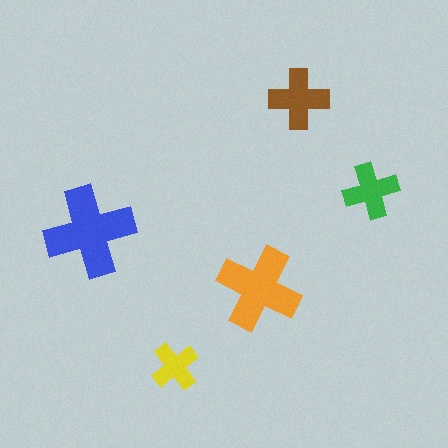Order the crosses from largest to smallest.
the blue one, the orange one, the brown one, the green one, the yellow one.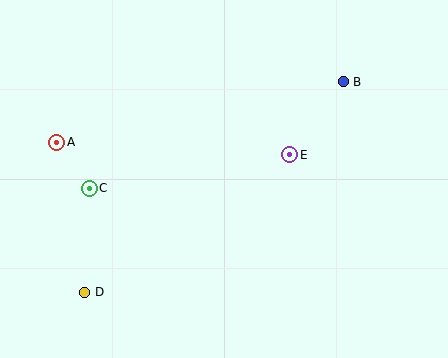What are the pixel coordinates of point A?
Point A is at (57, 142).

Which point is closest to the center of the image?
Point E at (290, 155) is closest to the center.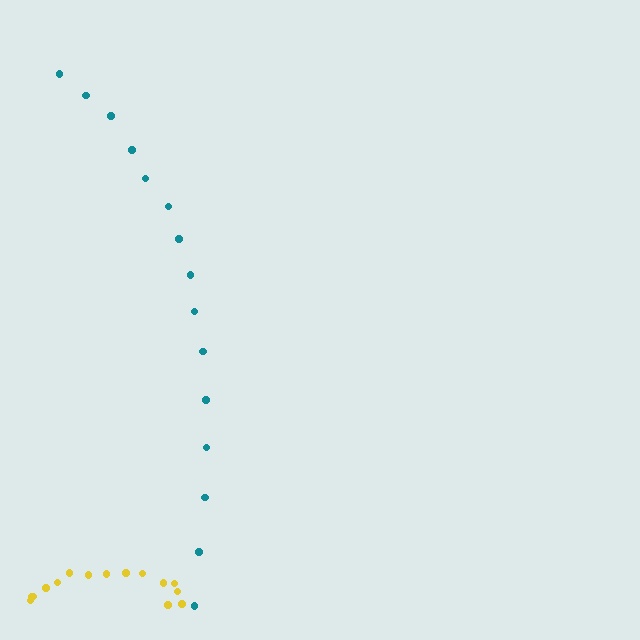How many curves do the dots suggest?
There are 2 distinct paths.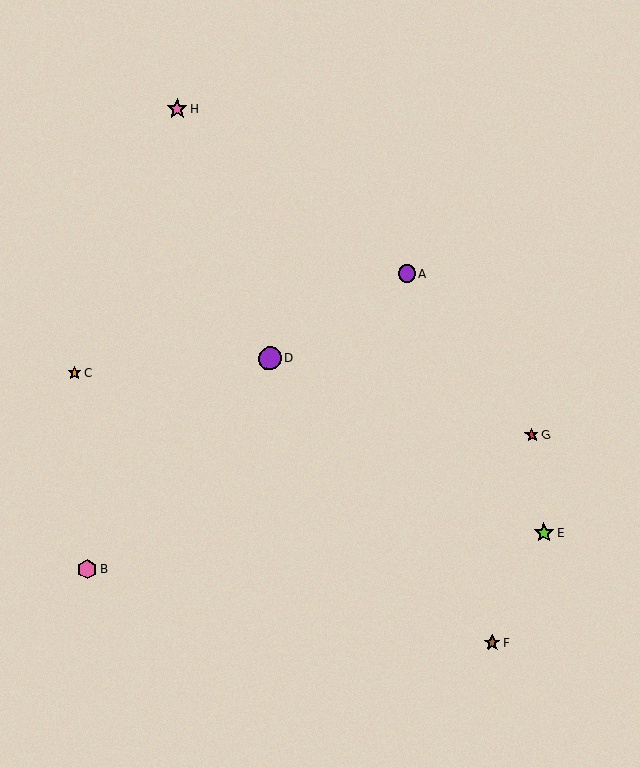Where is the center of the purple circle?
The center of the purple circle is at (270, 358).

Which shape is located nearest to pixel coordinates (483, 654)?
The brown star (labeled F) at (492, 643) is nearest to that location.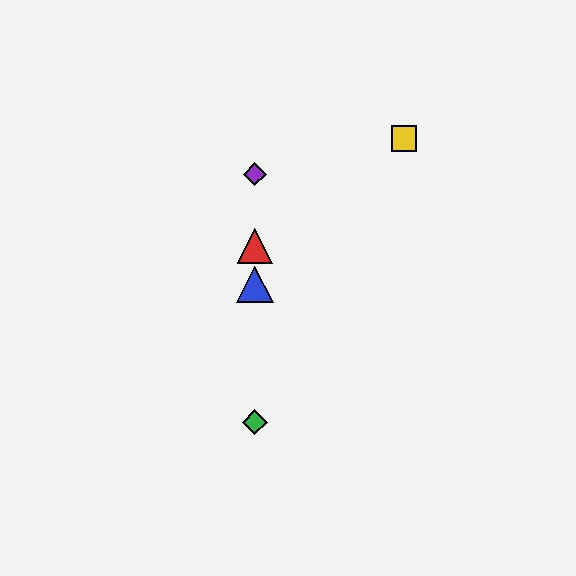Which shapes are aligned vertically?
The red triangle, the blue triangle, the green diamond, the purple diamond are aligned vertically.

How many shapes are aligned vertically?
4 shapes (the red triangle, the blue triangle, the green diamond, the purple diamond) are aligned vertically.